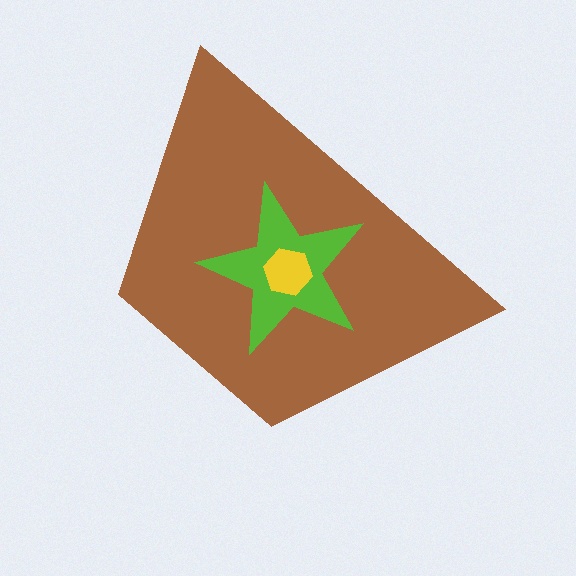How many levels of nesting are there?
3.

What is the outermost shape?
The brown trapezoid.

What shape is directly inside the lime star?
The yellow hexagon.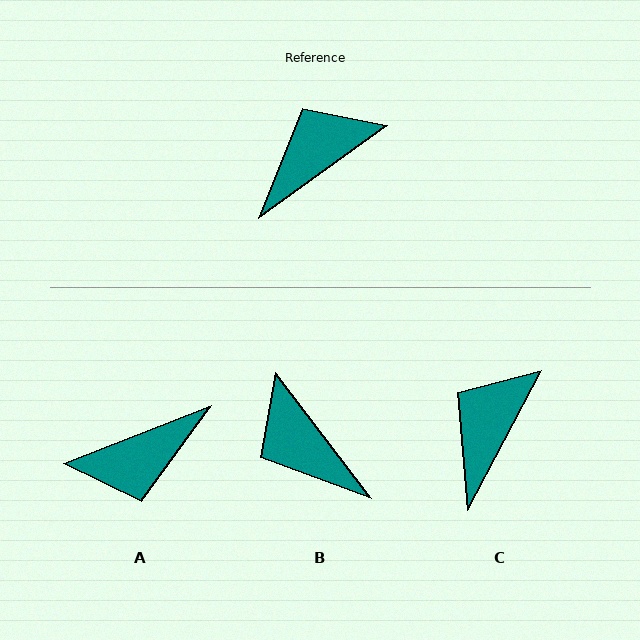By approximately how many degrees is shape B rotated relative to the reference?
Approximately 91 degrees counter-clockwise.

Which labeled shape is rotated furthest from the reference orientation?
A, about 165 degrees away.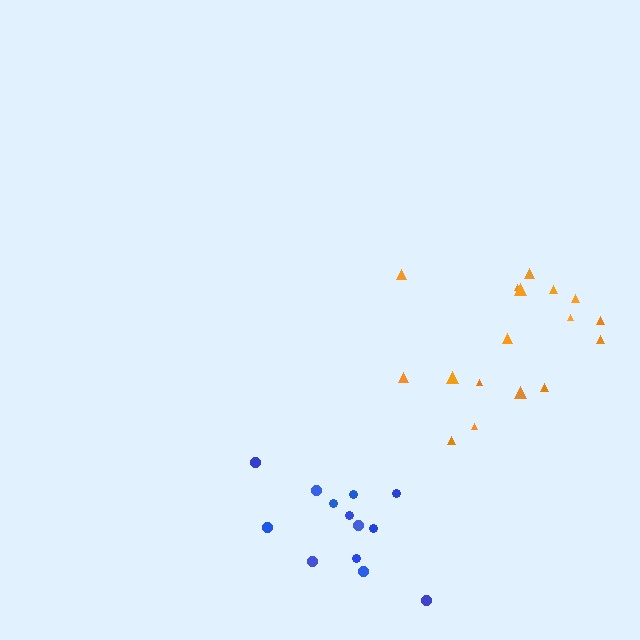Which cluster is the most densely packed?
Blue.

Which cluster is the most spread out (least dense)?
Orange.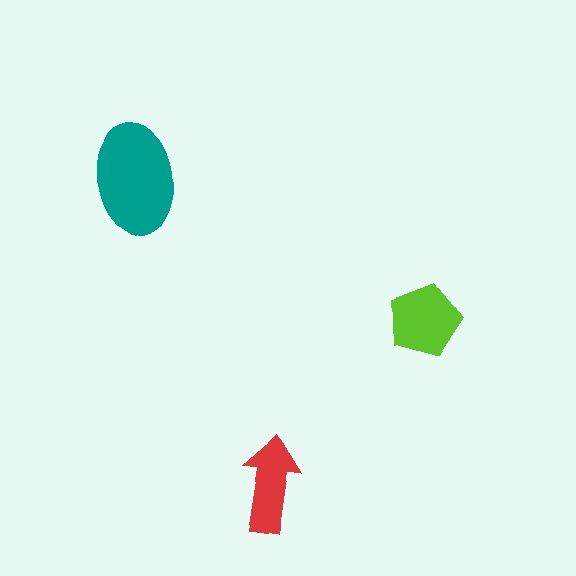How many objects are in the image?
There are 3 objects in the image.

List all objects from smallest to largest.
The red arrow, the lime pentagon, the teal ellipse.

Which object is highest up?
The teal ellipse is topmost.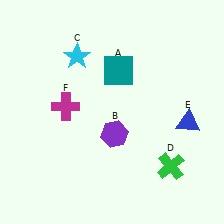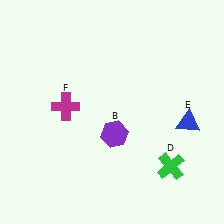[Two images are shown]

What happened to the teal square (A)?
The teal square (A) was removed in Image 2. It was in the top-right area of Image 1.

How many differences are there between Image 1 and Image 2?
There are 2 differences between the two images.